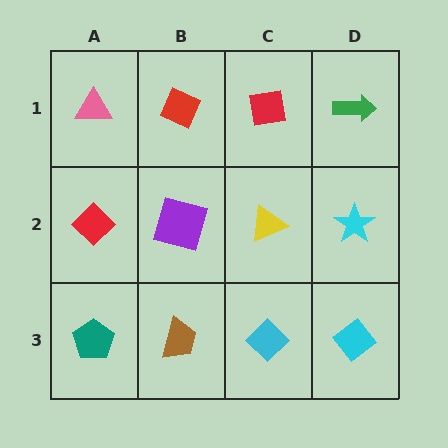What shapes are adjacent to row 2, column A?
A pink triangle (row 1, column A), a teal pentagon (row 3, column A), a purple square (row 2, column B).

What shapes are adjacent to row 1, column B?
A purple square (row 2, column B), a pink triangle (row 1, column A), a red square (row 1, column C).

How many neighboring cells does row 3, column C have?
3.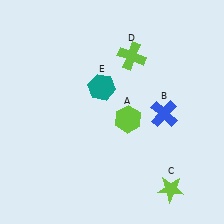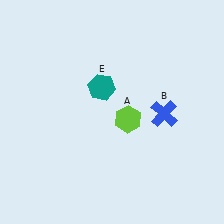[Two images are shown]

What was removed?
The lime cross (D), the lime star (C) were removed in Image 2.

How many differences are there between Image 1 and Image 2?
There are 2 differences between the two images.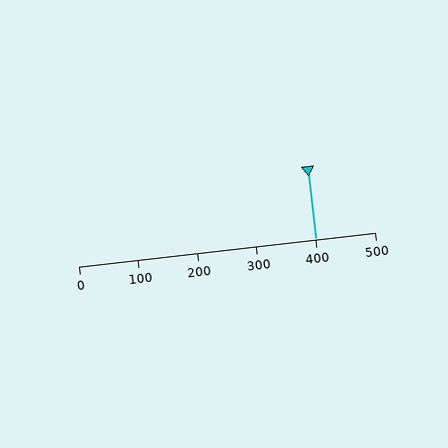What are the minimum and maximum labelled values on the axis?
The axis runs from 0 to 500.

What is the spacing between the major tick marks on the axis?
The major ticks are spaced 100 apart.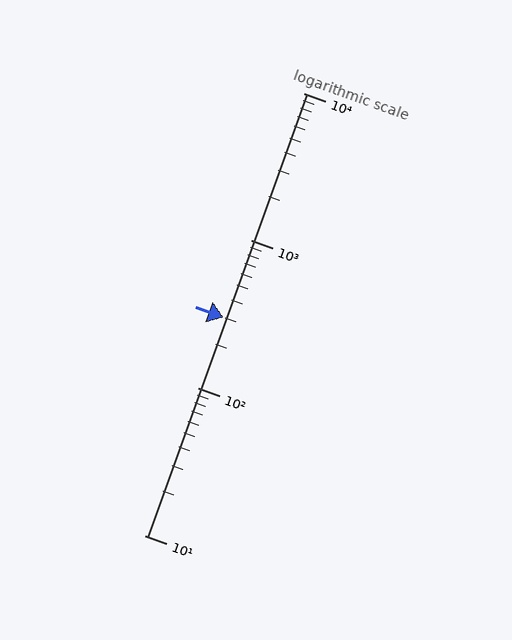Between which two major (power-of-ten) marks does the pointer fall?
The pointer is between 100 and 1000.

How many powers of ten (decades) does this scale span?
The scale spans 3 decades, from 10 to 10000.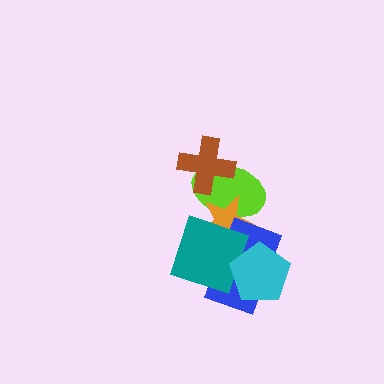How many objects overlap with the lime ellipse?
2 objects overlap with the lime ellipse.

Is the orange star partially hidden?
Yes, it is partially covered by another shape.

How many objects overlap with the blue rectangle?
3 objects overlap with the blue rectangle.